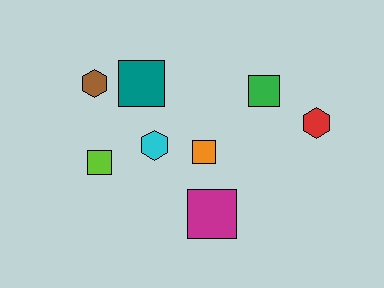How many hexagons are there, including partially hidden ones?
There are 3 hexagons.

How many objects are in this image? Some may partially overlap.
There are 8 objects.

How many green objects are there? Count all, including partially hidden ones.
There is 1 green object.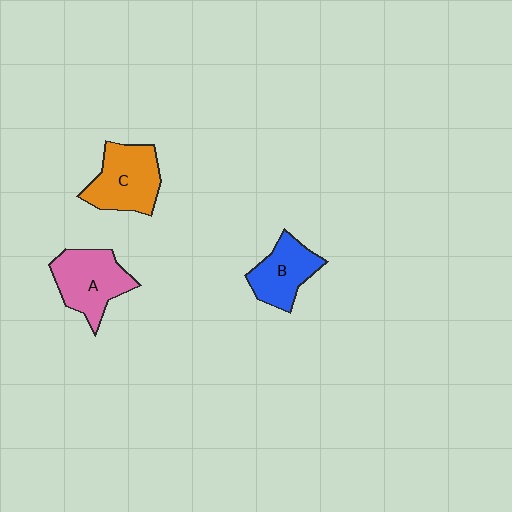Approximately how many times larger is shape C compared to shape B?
Approximately 1.2 times.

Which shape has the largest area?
Shape A (pink).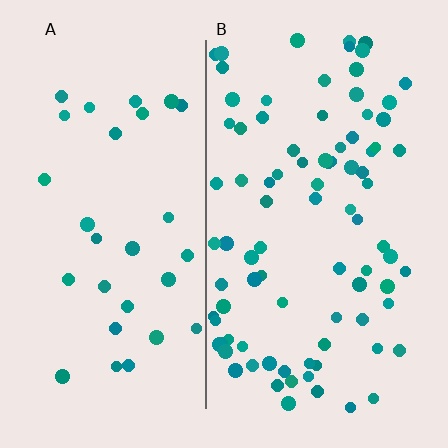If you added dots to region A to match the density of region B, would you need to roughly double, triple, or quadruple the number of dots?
Approximately triple.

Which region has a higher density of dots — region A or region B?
B (the right).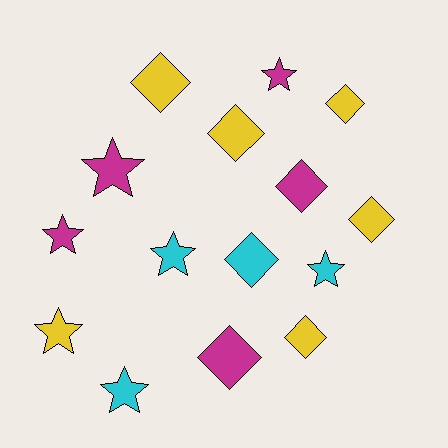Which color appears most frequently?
Yellow, with 6 objects.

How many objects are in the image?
There are 15 objects.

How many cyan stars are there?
There are 3 cyan stars.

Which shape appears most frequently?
Diamond, with 8 objects.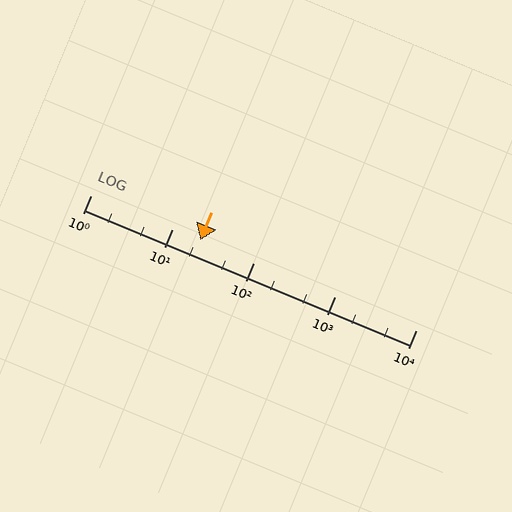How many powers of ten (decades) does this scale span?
The scale spans 4 decades, from 1 to 10000.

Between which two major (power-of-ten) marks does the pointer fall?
The pointer is between 10 and 100.